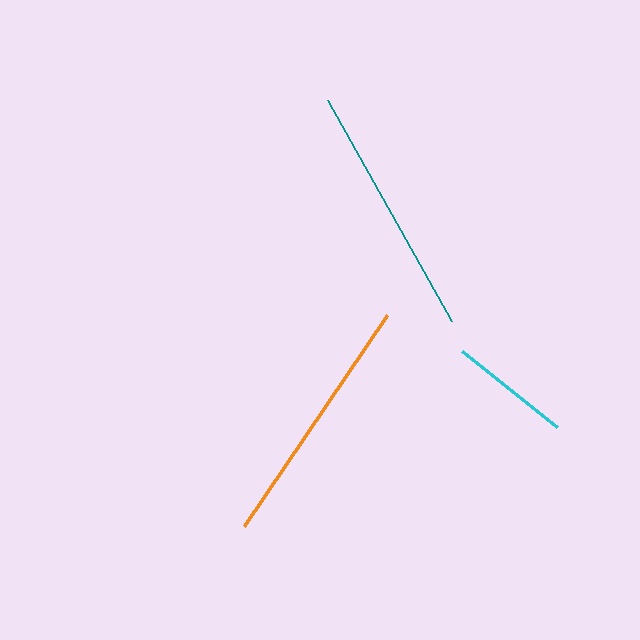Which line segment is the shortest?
The cyan line is the shortest at approximately 121 pixels.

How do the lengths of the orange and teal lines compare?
The orange and teal lines are approximately the same length.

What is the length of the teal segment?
The teal segment is approximately 253 pixels long.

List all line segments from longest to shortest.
From longest to shortest: orange, teal, cyan.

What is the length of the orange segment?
The orange segment is approximately 255 pixels long.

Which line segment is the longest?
The orange line is the longest at approximately 255 pixels.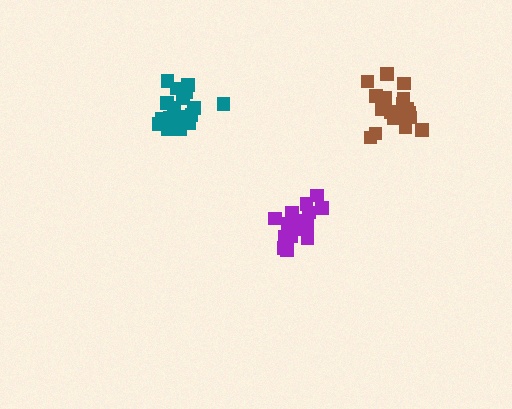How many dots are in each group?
Group 1: 18 dots, Group 2: 16 dots, Group 3: 18 dots (52 total).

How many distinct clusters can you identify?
There are 3 distinct clusters.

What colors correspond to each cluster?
The clusters are colored: teal, purple, brown.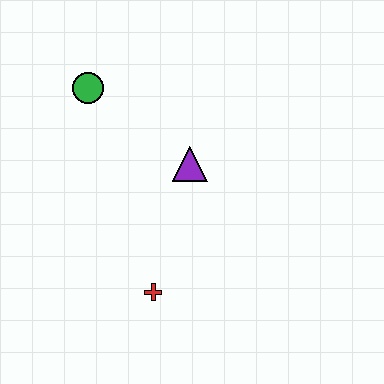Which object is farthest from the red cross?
The green circle is farthest from the red cross.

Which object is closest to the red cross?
The purple triangle is closest to the red cross.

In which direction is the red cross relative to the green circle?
The red cross is below the green circle.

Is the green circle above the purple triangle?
Yes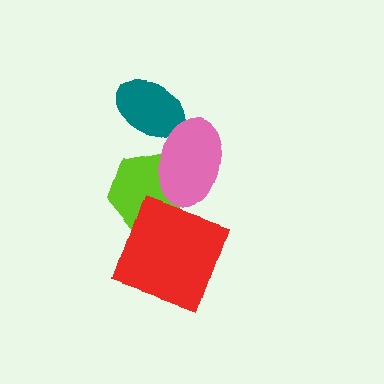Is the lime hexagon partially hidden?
Yes, it is partially covered by another shape.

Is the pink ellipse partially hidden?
No, no other shape covers it.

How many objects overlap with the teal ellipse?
1 object overlaps with the teal ellipse.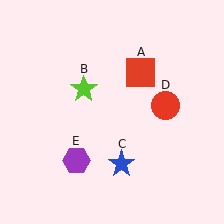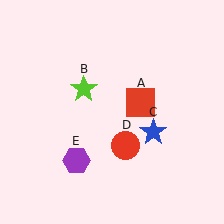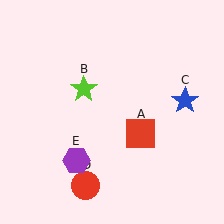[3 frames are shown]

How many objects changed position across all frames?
3 objects changed position: red square (object A), blue star (object C), red circle (object D).